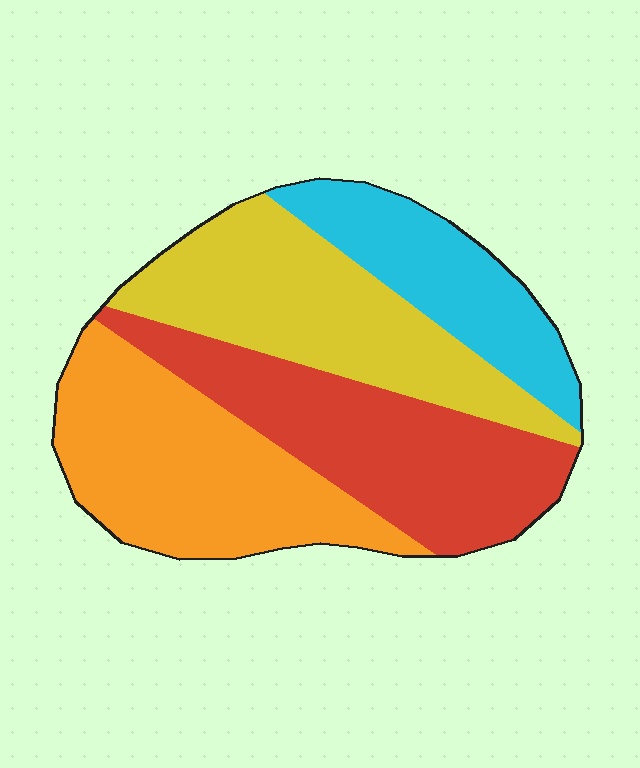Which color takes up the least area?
Cyan, at roughly 15%.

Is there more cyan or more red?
Red.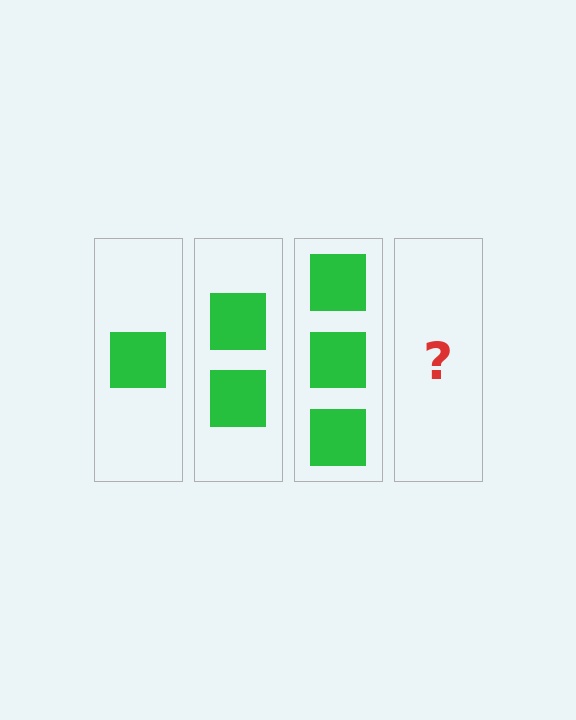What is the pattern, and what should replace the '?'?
The pattern is that each step adds one more square. The '?' should be 4 squares.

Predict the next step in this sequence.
The next step is 4 squares.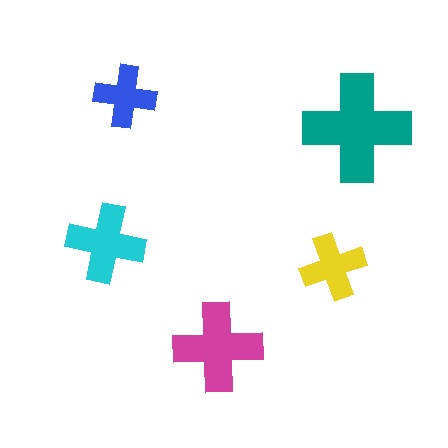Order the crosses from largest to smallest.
the teal one, the magenta one, the cyan one, the yellow one, the blue one.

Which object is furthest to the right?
The teal cross is rightmost.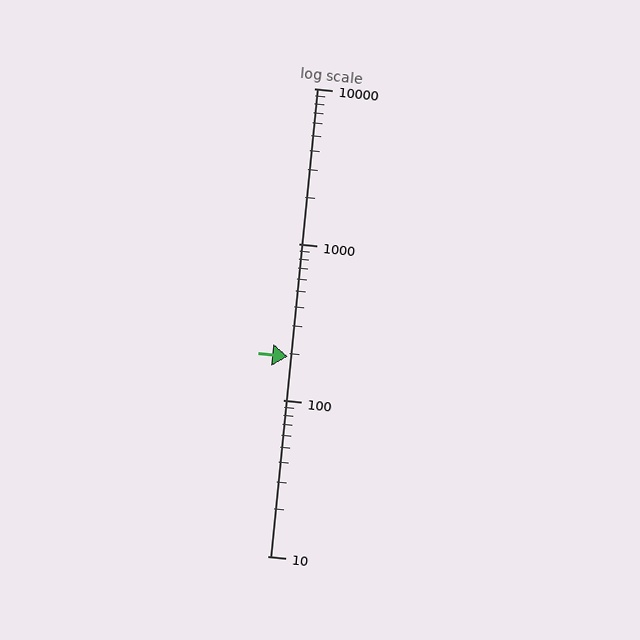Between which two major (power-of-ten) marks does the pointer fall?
The pointer is between 100 and 1000.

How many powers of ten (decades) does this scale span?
The scale spans 3 decades, from 10 to 10000.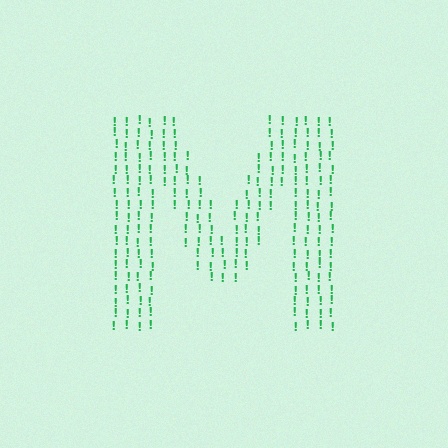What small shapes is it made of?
It is made of small exclamation marks.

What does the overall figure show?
The overall figure shows the letter M.